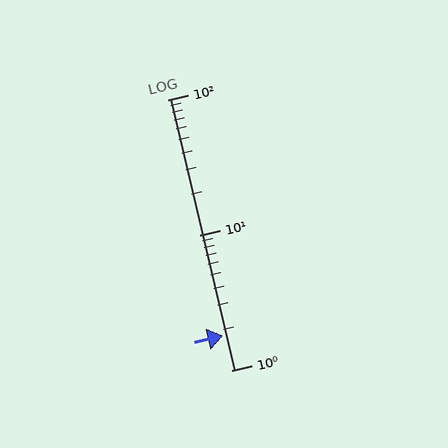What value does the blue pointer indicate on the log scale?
The pointer indicates approximately 1.8.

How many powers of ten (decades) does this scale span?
The scale spans 2 decades, from 1 to 100.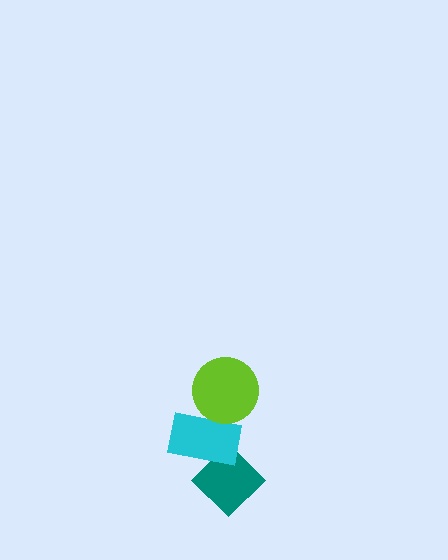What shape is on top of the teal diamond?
The cyan rectangle is on top of the teal diamond.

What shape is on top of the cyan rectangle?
The lime circle is on top of the cyan rectangle.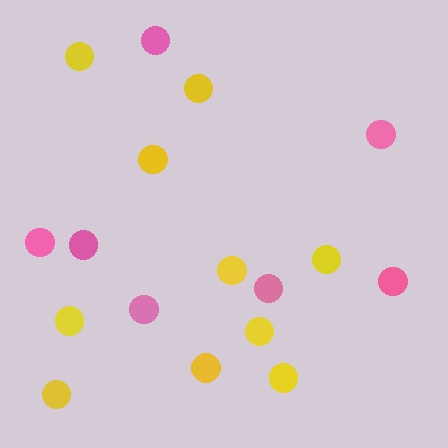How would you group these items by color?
There are 2 groups: one group of pink circles (7) and one group of yellow circles (10).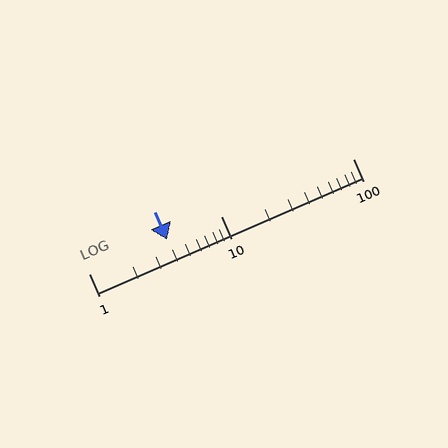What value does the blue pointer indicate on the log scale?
The pointer indicates approximately 3.9.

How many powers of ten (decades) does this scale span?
The scale spans 2 decades, from 1 to 100.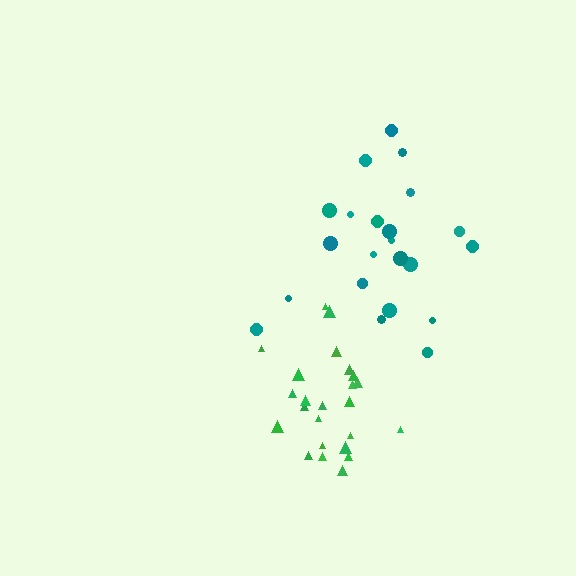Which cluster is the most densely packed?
Green.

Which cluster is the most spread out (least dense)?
Teal.